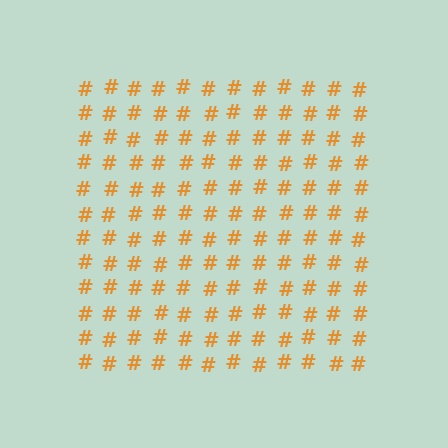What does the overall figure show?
The overall figure shows a square.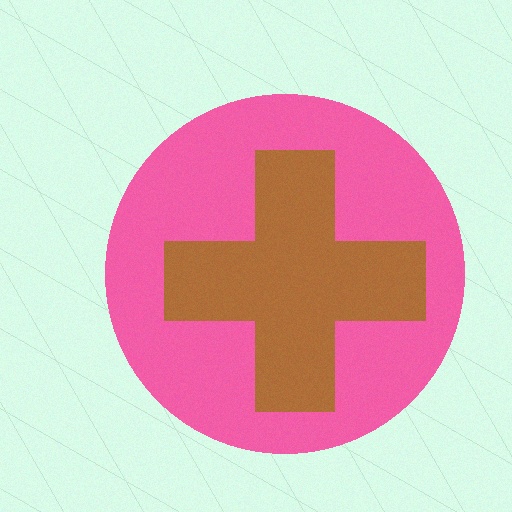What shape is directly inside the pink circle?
The brown cross.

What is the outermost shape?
The pink circle.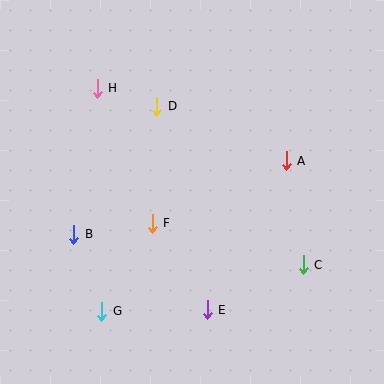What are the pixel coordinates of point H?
Point H is at (97, 88).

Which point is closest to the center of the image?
Point F at (152, 223) is closest to the center.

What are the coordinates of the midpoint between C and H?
The midpoint between C and H is at (200, 177).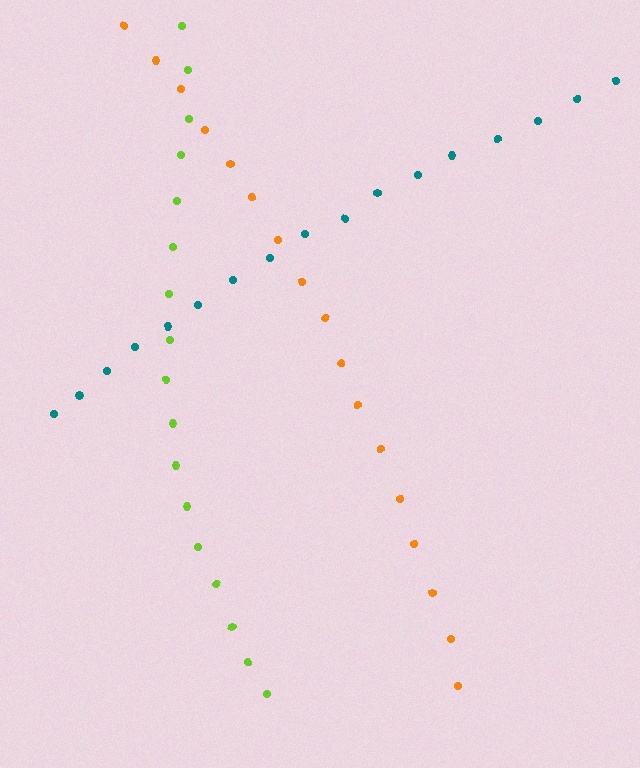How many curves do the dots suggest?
There are 3 distinct paths.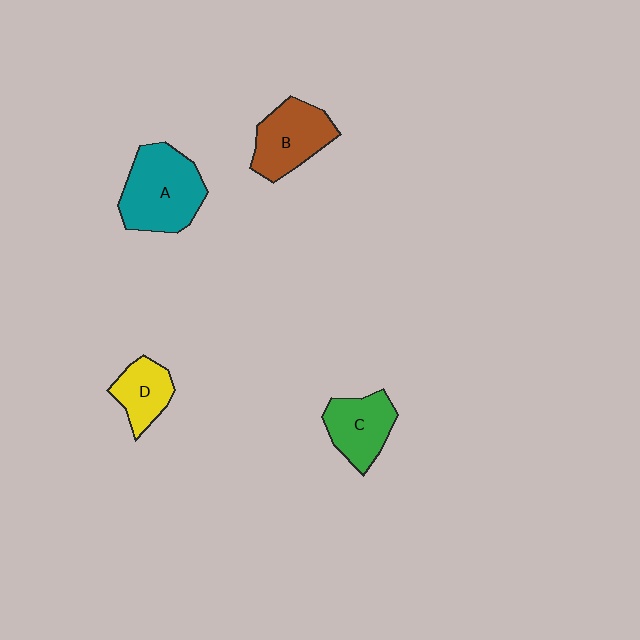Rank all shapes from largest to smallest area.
From largest to smallest: A (teal), B (brown), C (green), D (yellow).